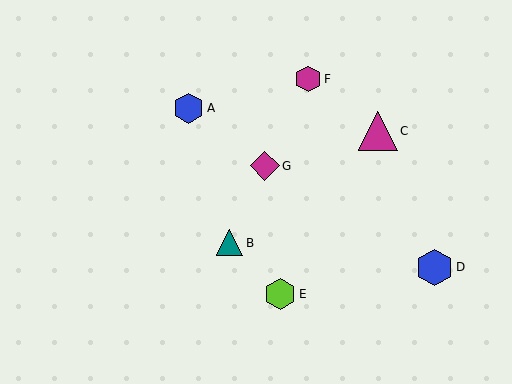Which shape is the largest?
The magenta triangle (labeled C) is the largest.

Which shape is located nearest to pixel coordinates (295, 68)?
The magenta hexagon (labeled F) at (308, 79) is nearest to that location.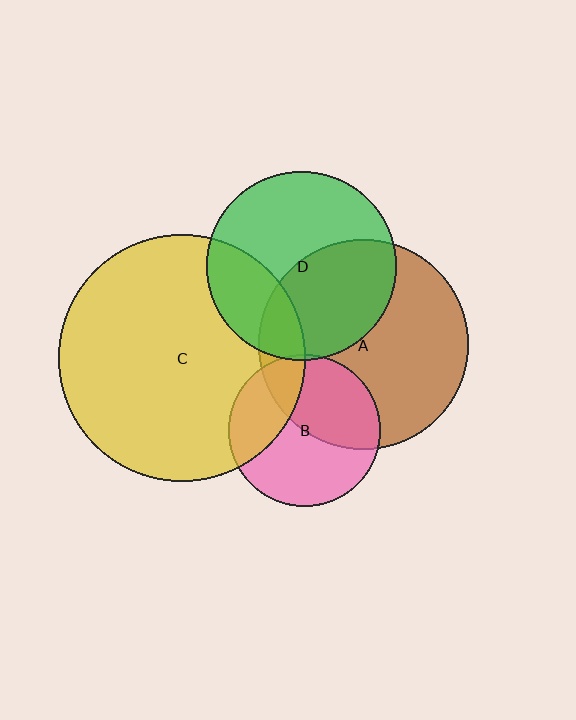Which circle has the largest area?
Circle C (yellow).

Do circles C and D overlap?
Yes.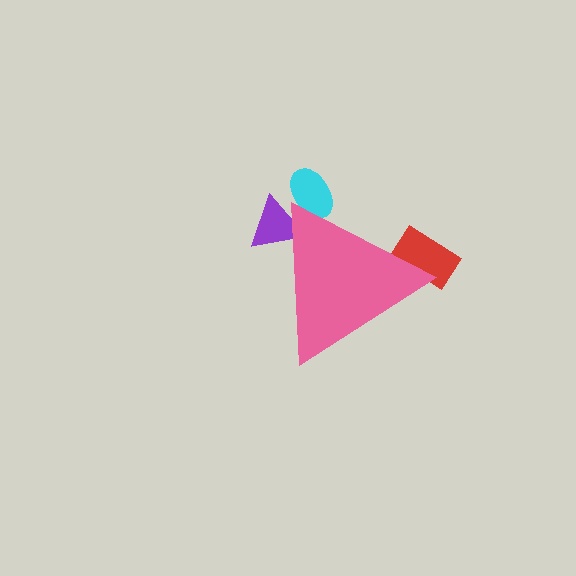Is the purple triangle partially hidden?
Yes, the purple triangle is partially hidden behind the pink triangle.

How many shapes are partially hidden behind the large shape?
3 shapes are partially hidden.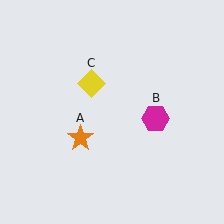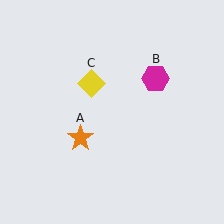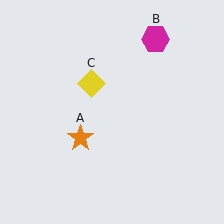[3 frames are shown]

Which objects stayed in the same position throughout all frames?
Orange star (object A) and yellow diamond (object C) remained stationary.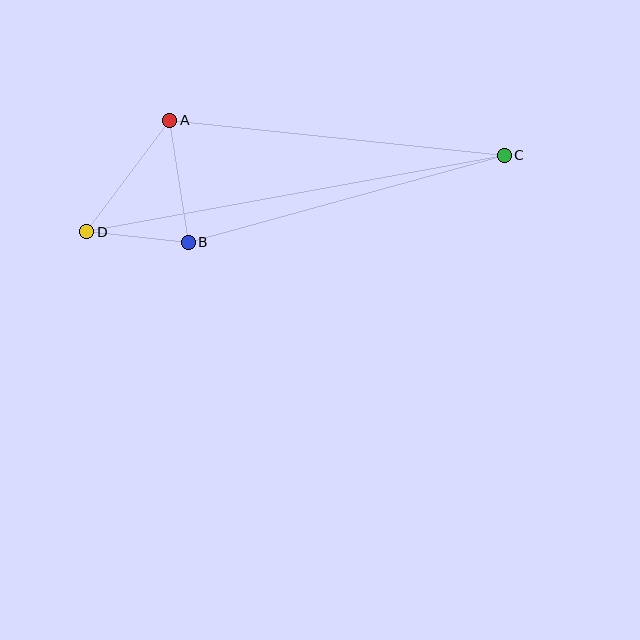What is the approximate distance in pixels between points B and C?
The distance between B and C is approximately 328 pixels.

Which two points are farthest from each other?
Points C and D are farthest from each other.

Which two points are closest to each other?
Points B and D are closest to each other.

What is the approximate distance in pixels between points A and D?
The distance between A and D is approximately 139 pixels.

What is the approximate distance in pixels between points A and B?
The distance between A and B is approximately 124 pixels.